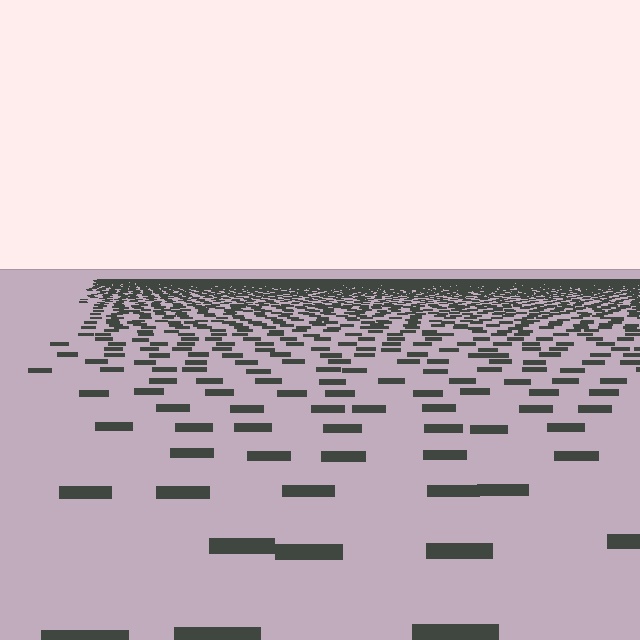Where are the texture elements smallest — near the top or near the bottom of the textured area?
Near the top.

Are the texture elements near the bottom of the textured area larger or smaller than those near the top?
Larger. Near the bottom, elements are closer to the viewer and appear at a bigger on-screen size.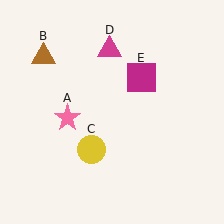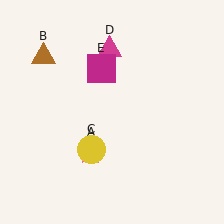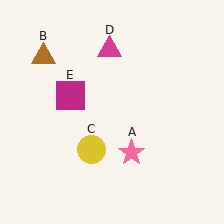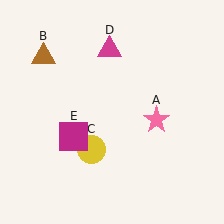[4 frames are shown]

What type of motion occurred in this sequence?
The pink star (object A), magenta square (object E) rotated counterclockwise around the center of the scene.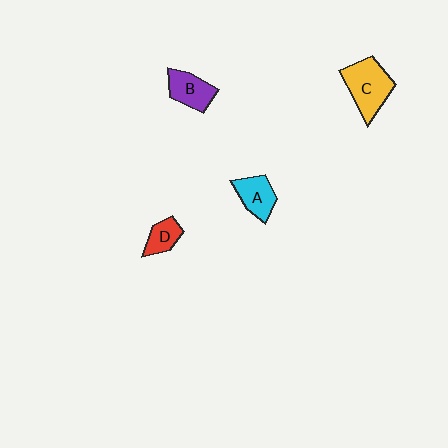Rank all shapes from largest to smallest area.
From largest to smallest: C (yellow), B (purple), A (cyan), D (red).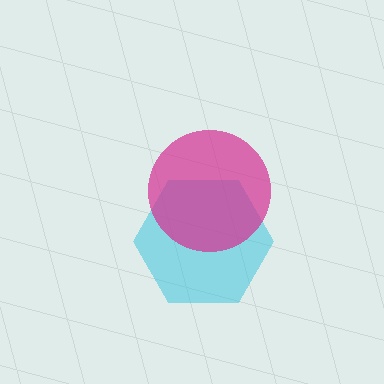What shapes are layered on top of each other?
The layered shapes are: a cyan hexagon, a magenta circle.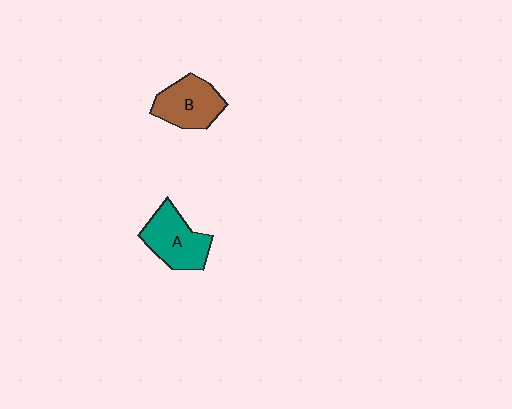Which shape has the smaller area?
Shape B (brown).